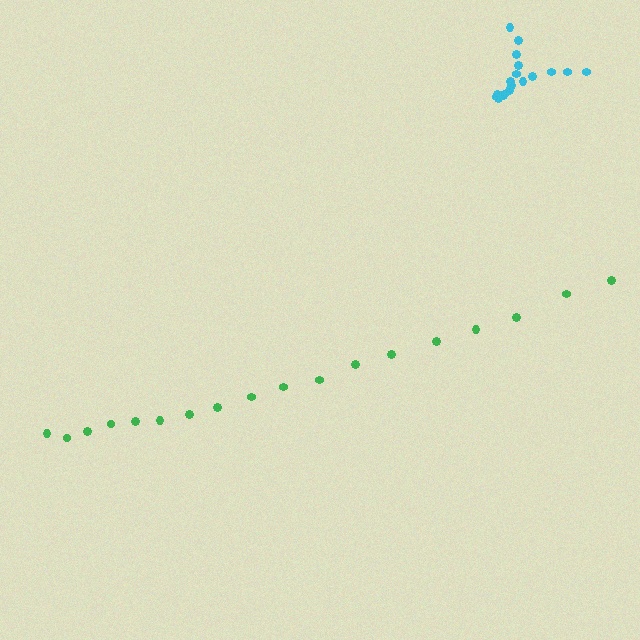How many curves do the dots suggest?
There are 2 distinct paths.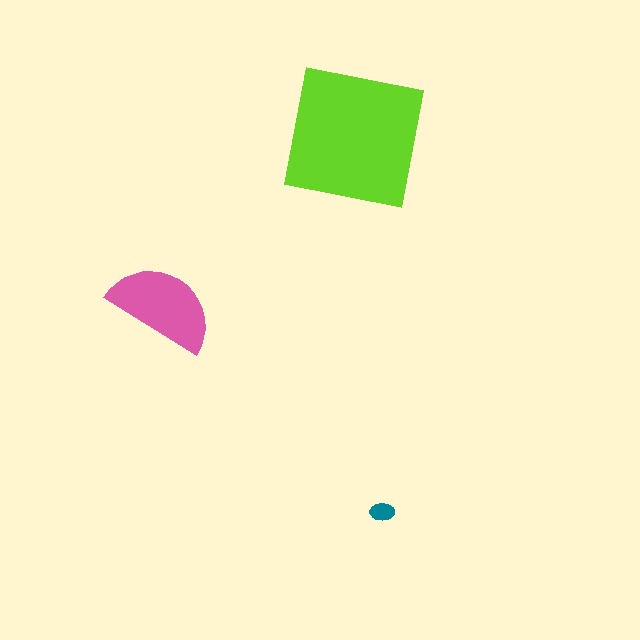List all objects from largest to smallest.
The lime square, the pink semicircle, the teal ellipse.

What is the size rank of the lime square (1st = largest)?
1st.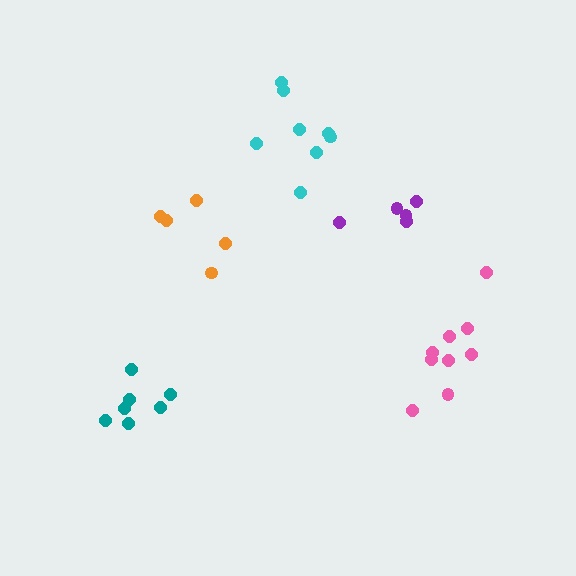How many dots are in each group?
Group 1: 5 dots, Group 2: 7 dots, Group 3: 9 dots, Group 4: 5 dots, Group 5: 8 dots (34 total).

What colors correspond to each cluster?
The clusters are colored: purple, teal, pink, orange, cyan.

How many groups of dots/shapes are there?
There are 5 groups.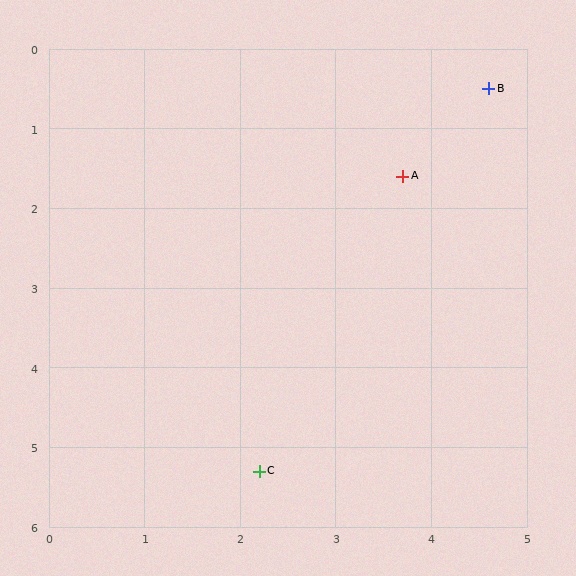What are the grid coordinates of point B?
Point B is at approximately (4.6, 0.5).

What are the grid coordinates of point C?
Point C is at approximately (2.2, 5.3).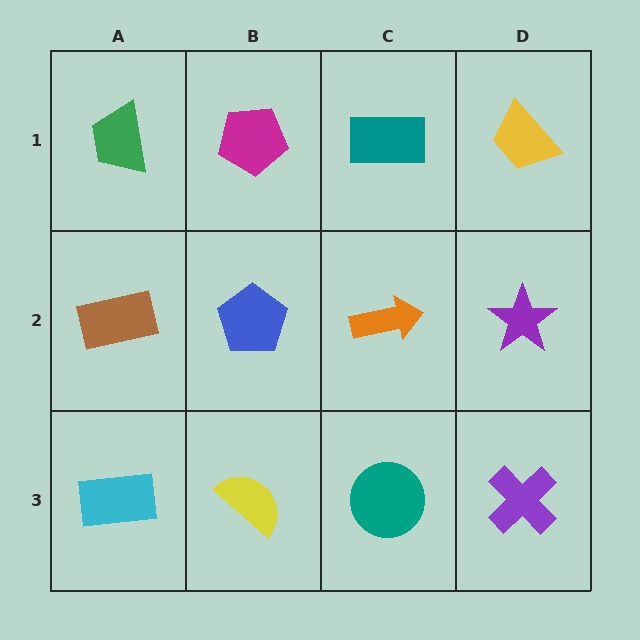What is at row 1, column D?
A yellow trapezoid.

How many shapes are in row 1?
4 shapes.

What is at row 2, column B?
A blue pentagon.